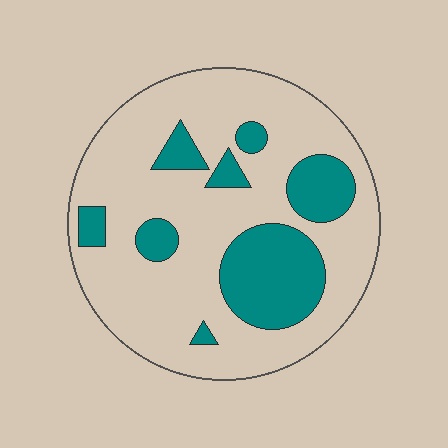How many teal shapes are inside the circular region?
8.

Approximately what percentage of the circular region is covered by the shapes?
Approximately 25%.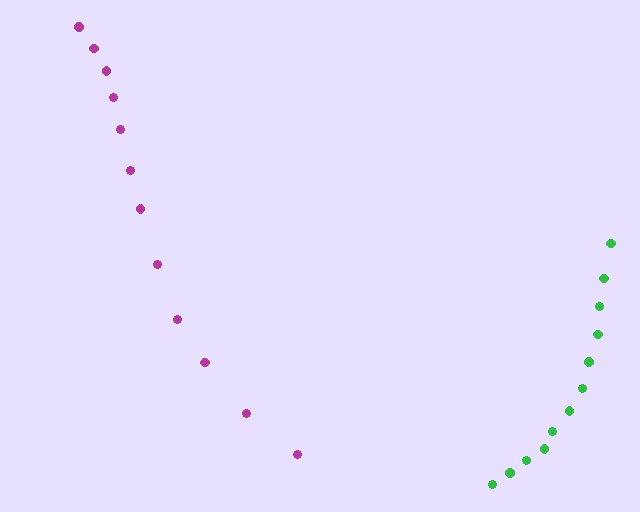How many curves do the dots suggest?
There are 2 distinct paths.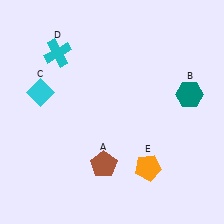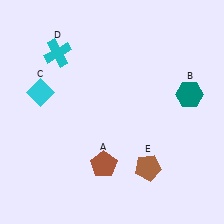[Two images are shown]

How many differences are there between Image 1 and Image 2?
There is 1 difference between the two images.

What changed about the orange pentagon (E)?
In Image 1, E is orange. In Image 2, it changed to brown.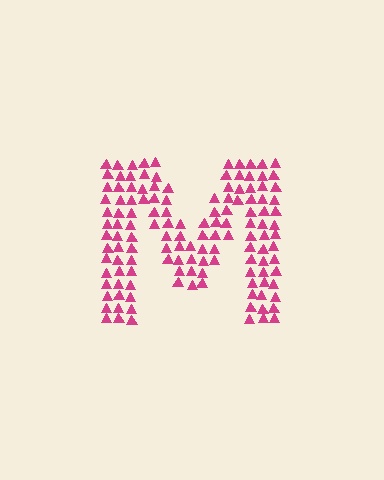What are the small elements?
The small elements are triangles.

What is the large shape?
The large shape is the letter M.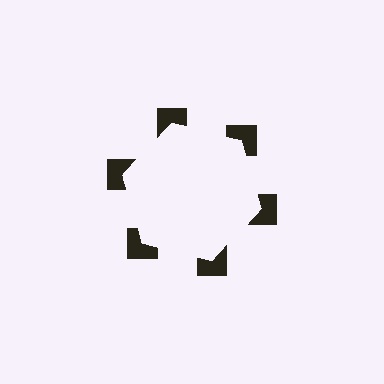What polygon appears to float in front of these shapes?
An illusory hexagon — its edges are inferred from the aligned wedge cuts in the notched squares, not physically drawn.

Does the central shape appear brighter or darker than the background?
It typically appears slightly brighter than the background, even though no actual brightness change is drawn.